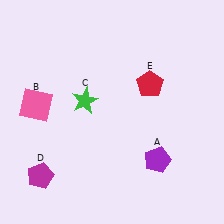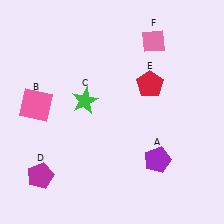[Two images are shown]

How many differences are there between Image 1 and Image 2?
There is 1 difference between the two images.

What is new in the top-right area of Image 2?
A pink diamond (F) was added in the top-right area of Image 2.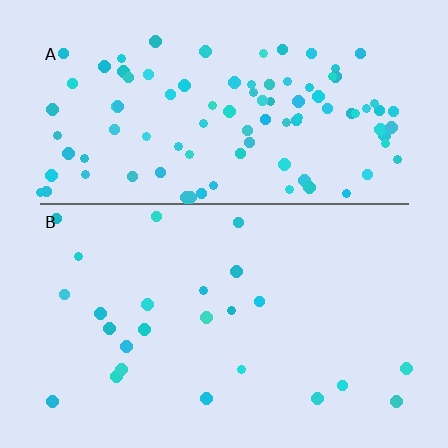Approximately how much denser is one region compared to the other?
Approximately 4.0× — region A over region B.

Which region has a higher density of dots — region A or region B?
A (the top).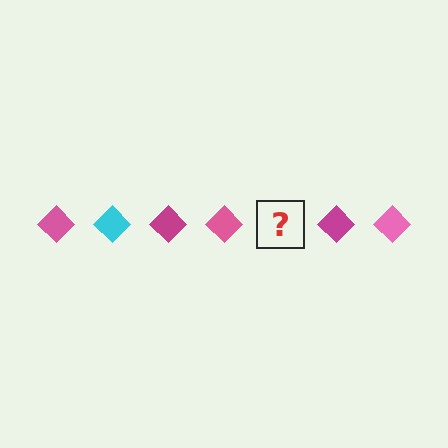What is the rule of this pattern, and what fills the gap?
The rule is that the pattern cycles through pink, cyan, magenta diamonds. The gap should be filled with a cyan diamond.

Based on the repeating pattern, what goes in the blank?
The blank should be a cyan diamond.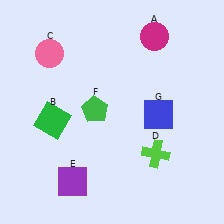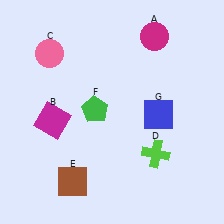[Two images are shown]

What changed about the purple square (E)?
In Image 1, E is purple. In Image 2, it changed to brown.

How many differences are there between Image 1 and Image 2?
There are 2 differences between the two images.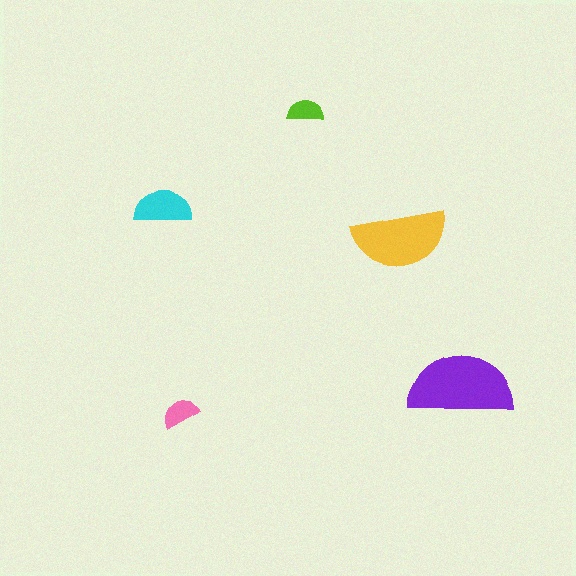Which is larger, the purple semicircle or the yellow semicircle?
The purple one.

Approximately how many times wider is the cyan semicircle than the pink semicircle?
About 1.5 times wider.